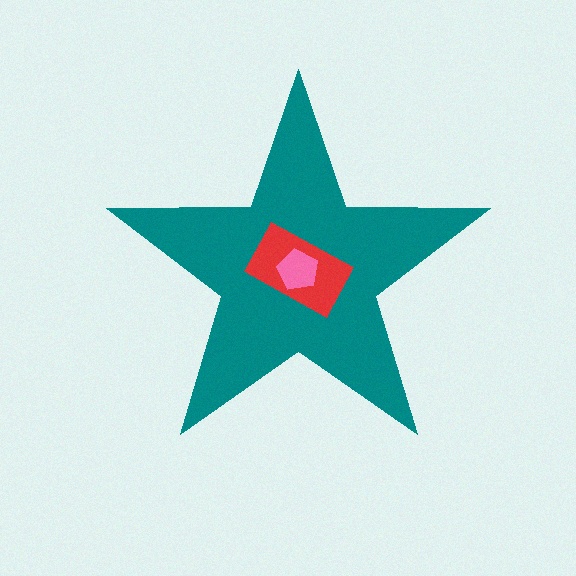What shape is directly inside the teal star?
The red rectangle.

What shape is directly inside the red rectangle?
The pink pentagon.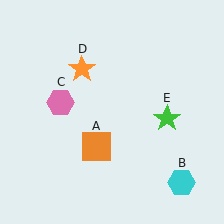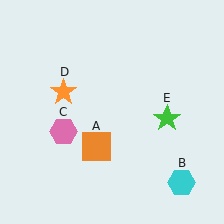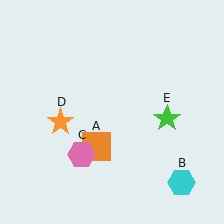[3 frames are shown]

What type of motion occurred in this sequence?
The pink hexagon (object C), orange star (object D) rotated counterclockwise around the center of the scene.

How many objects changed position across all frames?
2 objects changed position: pink hexagon (object C), orange star (object D).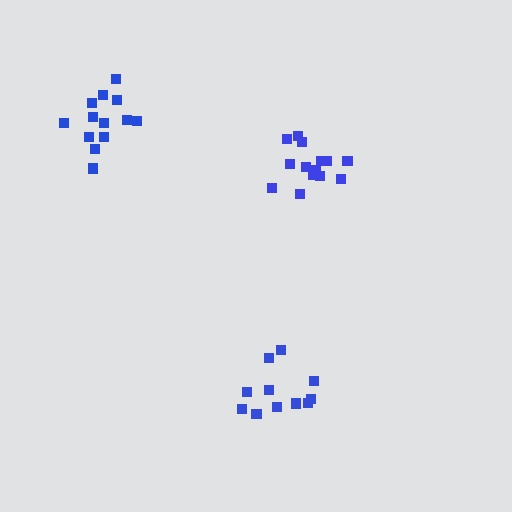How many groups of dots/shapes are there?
There are 3 groups.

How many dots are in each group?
Group 1: 12 dots, Group 2: 13 dots, Group 3: 14 dots (39 total).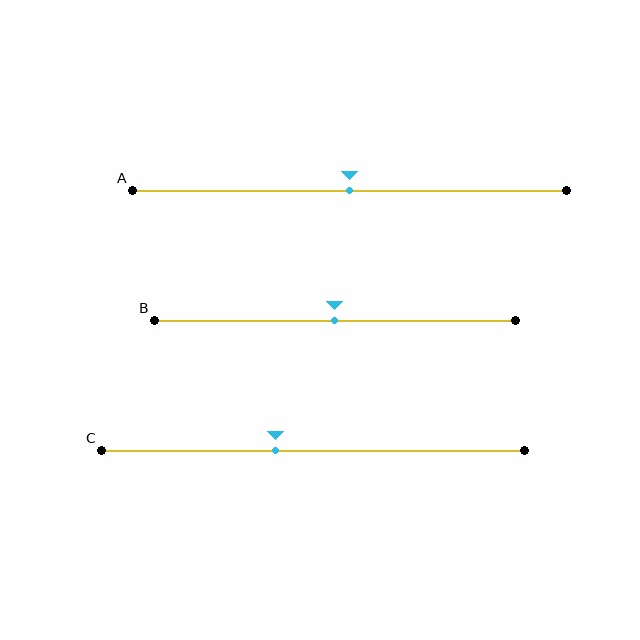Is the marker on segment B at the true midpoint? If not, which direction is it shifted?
Yes, the marker on segment B is at the true midpoint.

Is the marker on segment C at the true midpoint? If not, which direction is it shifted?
No, the marker on segment C is shifted to the left by about 9% of the segment length.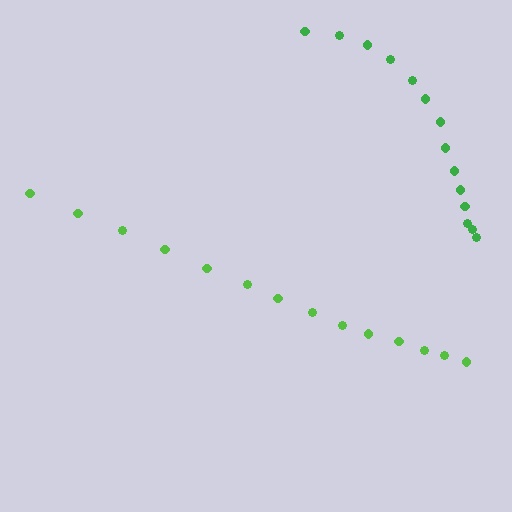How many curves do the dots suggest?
There are 2 distinct paths.